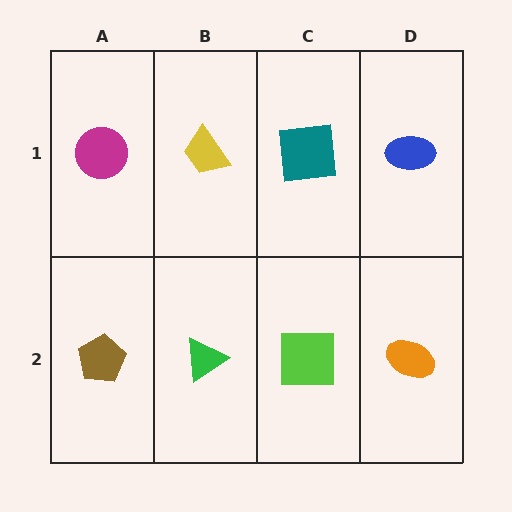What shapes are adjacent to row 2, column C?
A teal square (row 1, column C), a green triangle (row 2, column B), an orange ellipse (row 2, column D).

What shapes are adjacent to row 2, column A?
A magenta circle (row 1, column A), a green triangle (row 2, column B).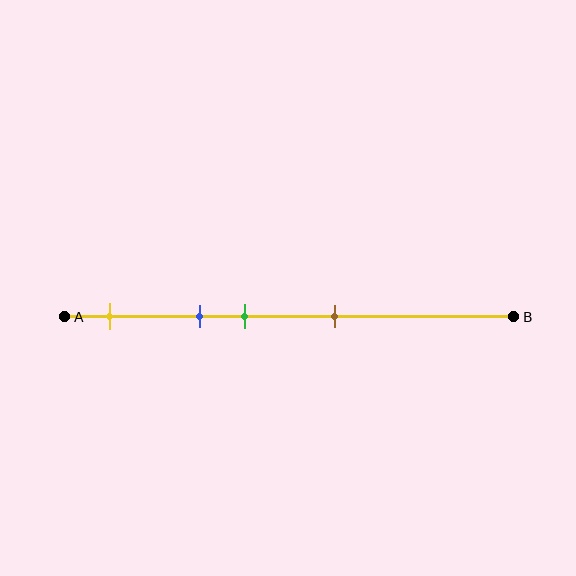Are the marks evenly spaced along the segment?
No, the marks are not evenly spaced.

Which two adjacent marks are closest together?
The blue and green marks are the closest adjacent pair.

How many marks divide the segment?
There are 4 marks dividing the segment.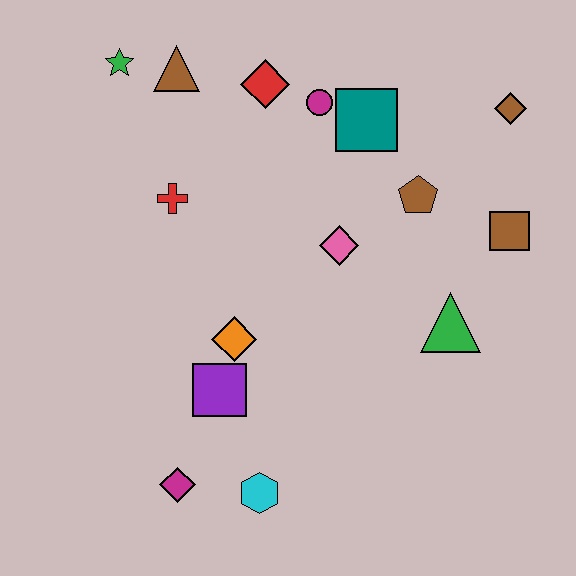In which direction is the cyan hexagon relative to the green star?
The cyan hexagon is below the green star.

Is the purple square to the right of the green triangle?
No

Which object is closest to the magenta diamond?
The cyan hexagon is closest to the magenta diamond.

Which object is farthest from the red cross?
The brown diamond is farthest from the red cross.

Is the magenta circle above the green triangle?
Yes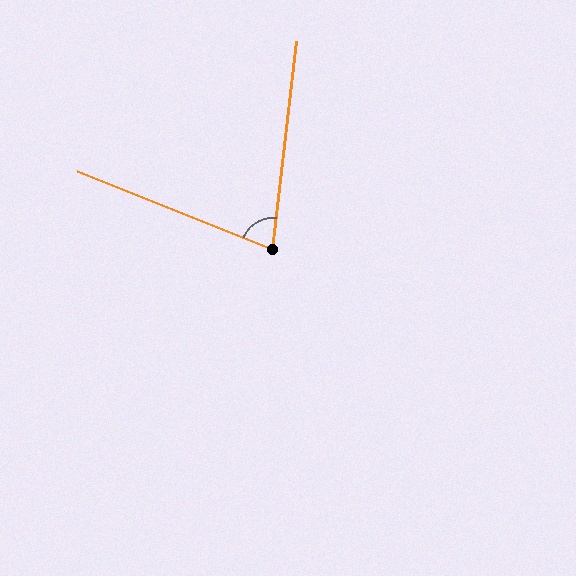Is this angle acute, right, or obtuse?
It is acute.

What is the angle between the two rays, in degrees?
Approximately 75 degrees.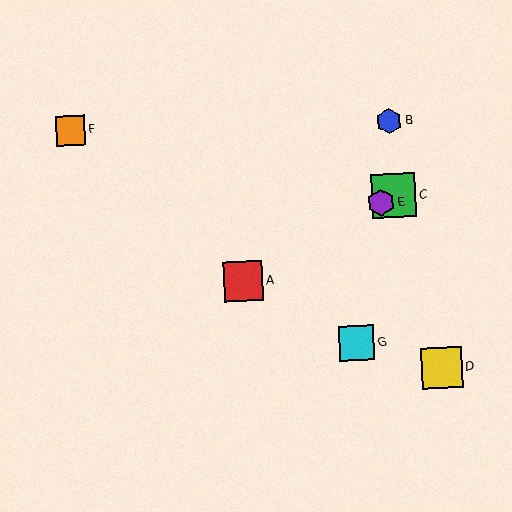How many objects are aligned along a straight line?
3 objects (A, C, E) are aligned along a straight line.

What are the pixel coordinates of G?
Object G is at (357, 343).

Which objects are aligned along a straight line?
Objects A, C, E are aligned along a straight line.